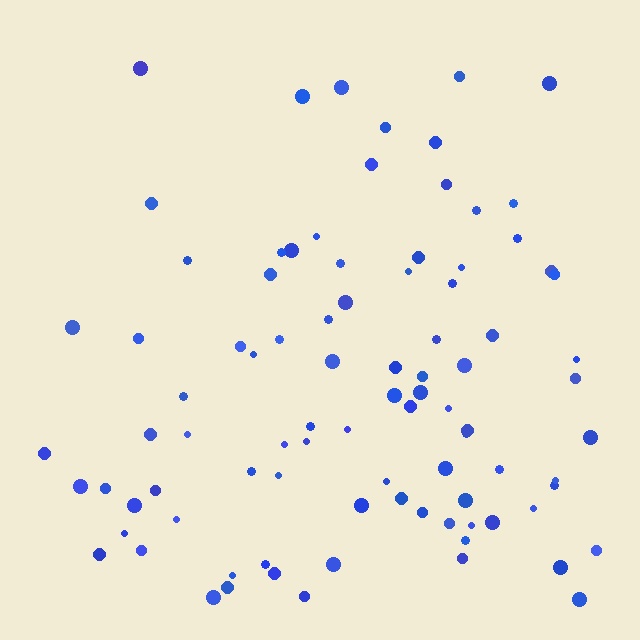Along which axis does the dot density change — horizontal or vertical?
Vertical.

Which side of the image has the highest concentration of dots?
The bottom.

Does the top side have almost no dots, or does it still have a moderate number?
Still a moderate number, just noticeably fewer than the bottom.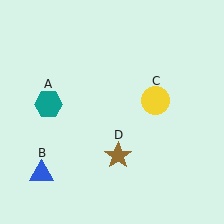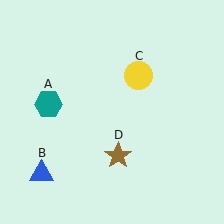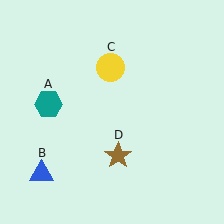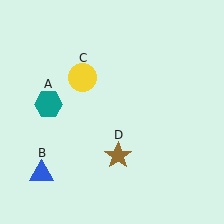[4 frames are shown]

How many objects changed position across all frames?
1 object changed position: yellow circle (object C).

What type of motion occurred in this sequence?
The yellow circle (object C) rotated counterclockwise around the center of the scene.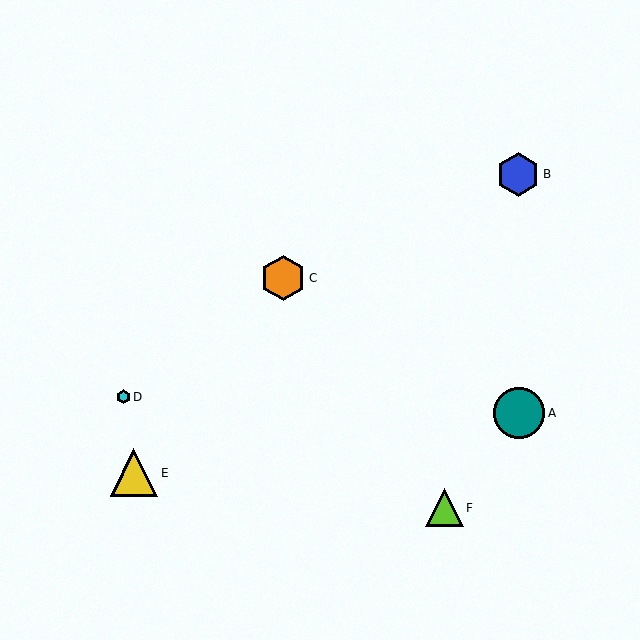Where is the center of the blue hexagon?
The center of the blue hexagon is at (518, 174).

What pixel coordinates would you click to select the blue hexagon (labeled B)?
Click at (518, 174) to select the blue hexagon B.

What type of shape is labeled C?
Shape C is an orange hexagon.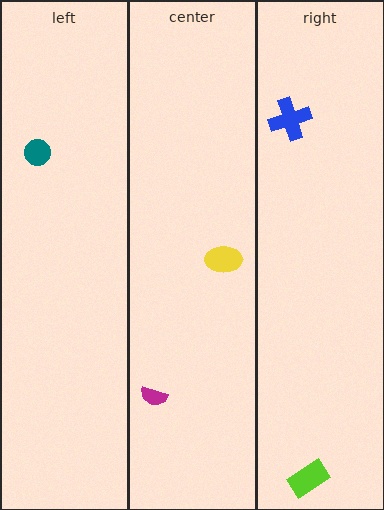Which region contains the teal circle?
The left region.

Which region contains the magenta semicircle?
The center region.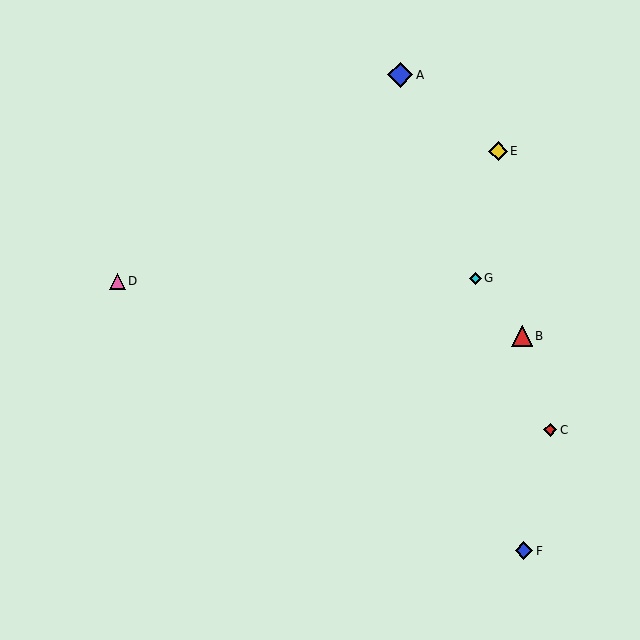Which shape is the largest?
The blue diamond (labeled A) is the largest.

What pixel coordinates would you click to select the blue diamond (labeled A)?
Click at (400, 75) to select the blue diamond A.